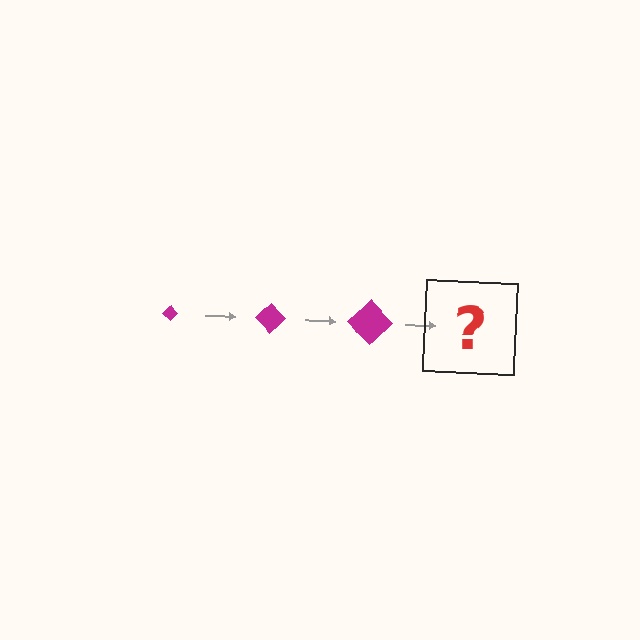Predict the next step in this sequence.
The next step is a magenta diamond, larger than the previous one.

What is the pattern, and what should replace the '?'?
The pattern is that the diamond gets progressively larger each step. The '?' should be a magenta diamond, larger than the previous one.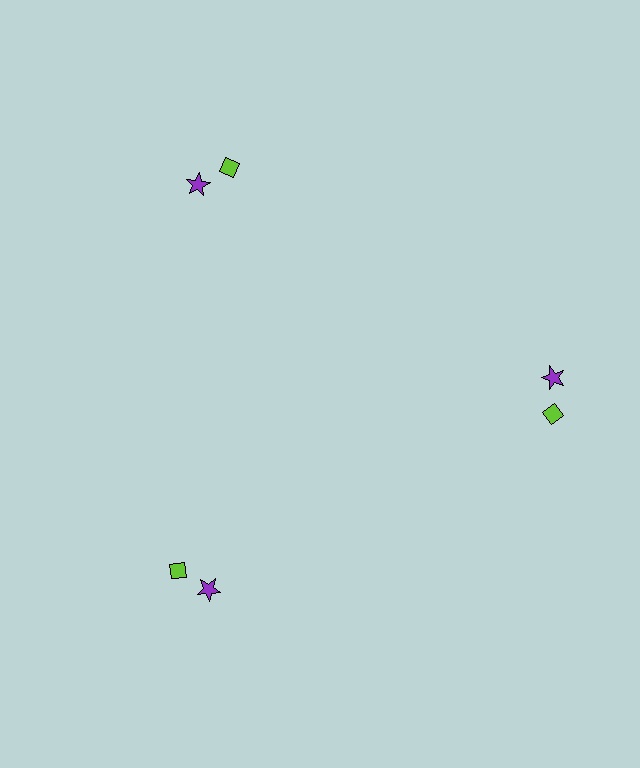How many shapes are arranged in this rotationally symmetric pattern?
There are 6 shapes, arranged in 3 groups of 2.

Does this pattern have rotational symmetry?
Yes, this pattern has 3-fold rotational symmetry. It looks the same after rotating 120 degrees around the center.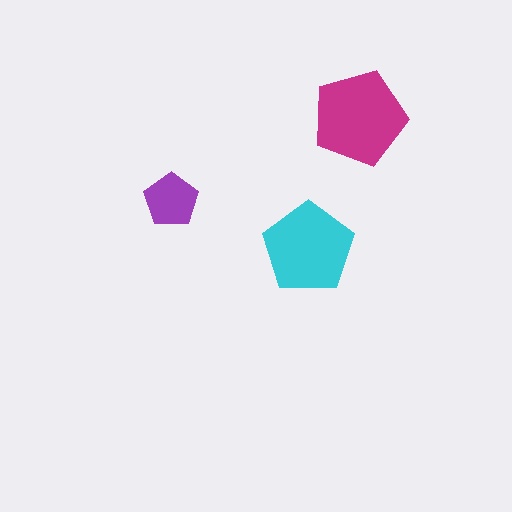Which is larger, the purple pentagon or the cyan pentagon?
The cyan one.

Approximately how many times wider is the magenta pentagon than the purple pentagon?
About 2 times wider.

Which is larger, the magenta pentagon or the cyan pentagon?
The magenta one.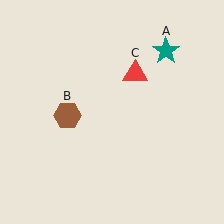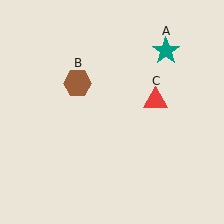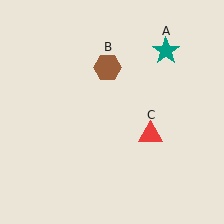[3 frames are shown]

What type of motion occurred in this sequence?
The brown hexagon (object B), red triangle (object C) rotated clockwise around the center of the scene.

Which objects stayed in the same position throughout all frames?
Teal star (object A) remained stationary.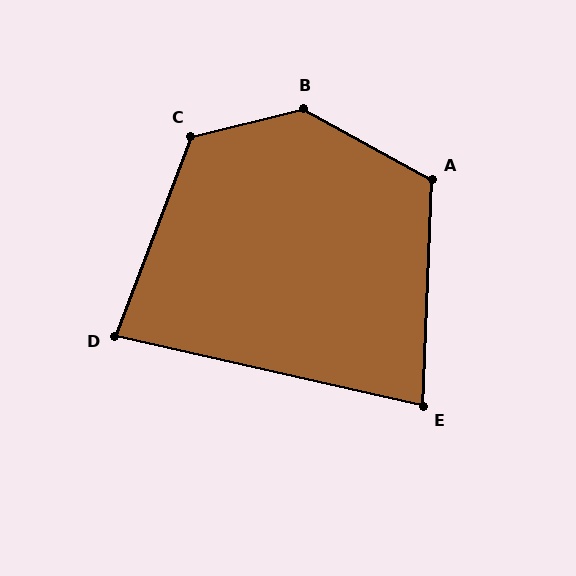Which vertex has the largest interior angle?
B, at approximately 137 degrees.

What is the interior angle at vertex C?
Approximately 125 degrees (obtuse).